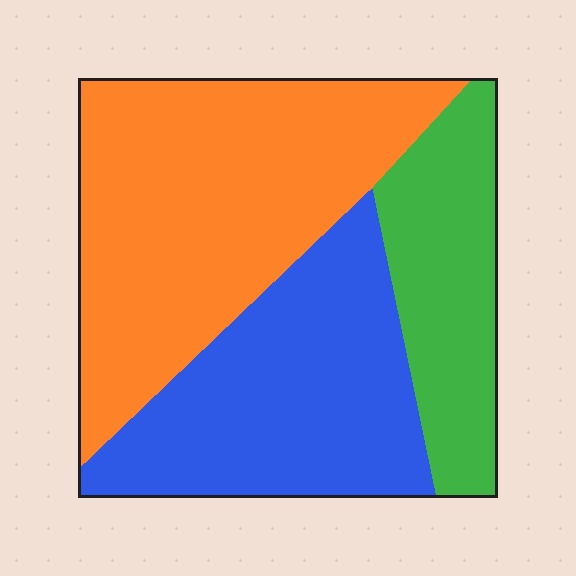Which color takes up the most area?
Orange, at roughly 45%.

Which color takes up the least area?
Green, at roughly 20%.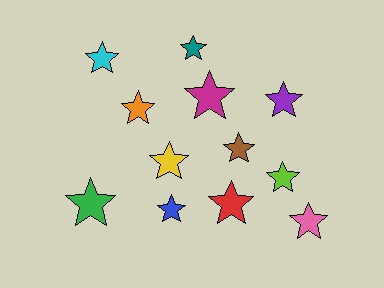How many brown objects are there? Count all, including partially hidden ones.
There is 1 brown object.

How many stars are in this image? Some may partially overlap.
There are 12 stars.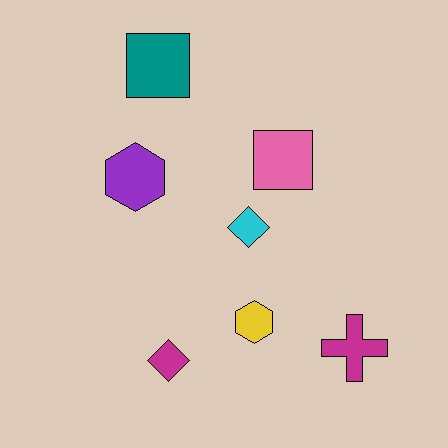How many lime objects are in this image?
There are no lime objects.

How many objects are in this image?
There are 7 objects.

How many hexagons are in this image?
There are 2 hexagons.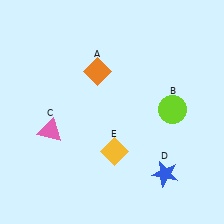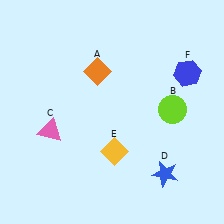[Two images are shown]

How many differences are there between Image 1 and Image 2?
There is 1 difference between the two images.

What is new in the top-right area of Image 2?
A blue hexagon (F) was added in the top-right area of Image 2.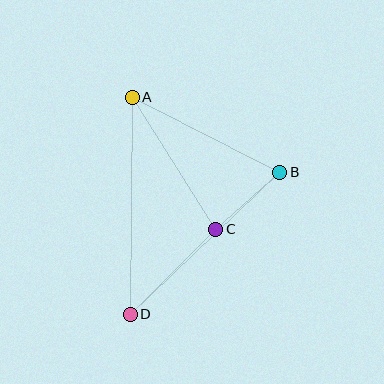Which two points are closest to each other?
Points B and C are closest to each other.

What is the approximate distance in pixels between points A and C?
The distance between A and C is approximately 156 pixels.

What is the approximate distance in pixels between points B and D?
The distance between B and D is approximately 206 pixels.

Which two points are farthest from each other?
Points A and D are farthest from each other.